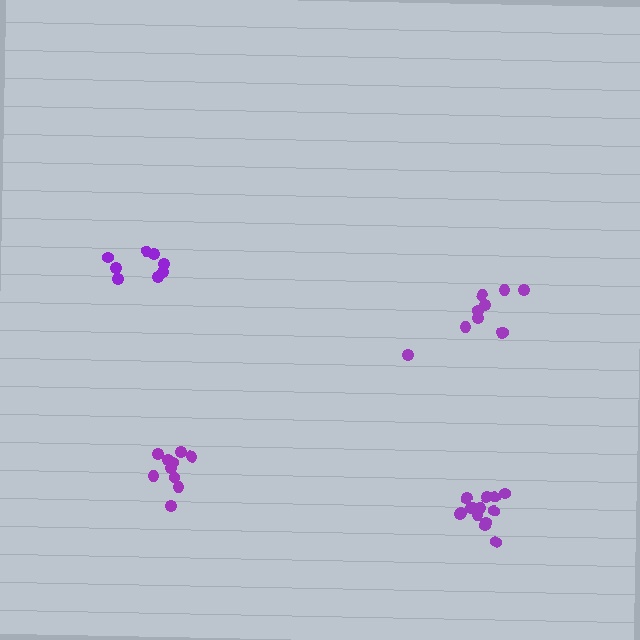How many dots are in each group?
Group 1: 10 dots, Group 2: 8 dots, Group 3: 10 dots, Group 4: 14 dots (42 total).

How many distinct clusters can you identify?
There are 4 distinct clusters.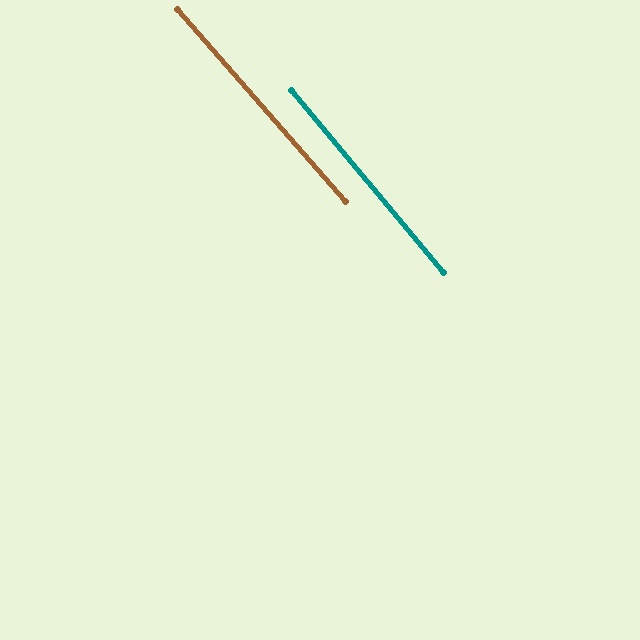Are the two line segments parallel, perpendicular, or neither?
Parallel — their directions differ by only 1.4°.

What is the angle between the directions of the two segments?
Approximately 1 degree.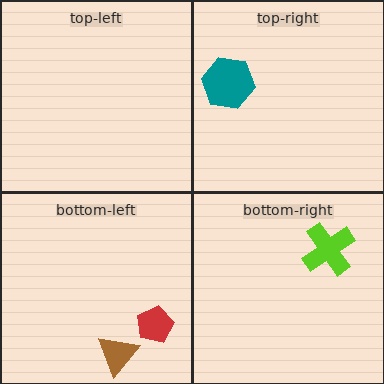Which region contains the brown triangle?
The bottom-left region.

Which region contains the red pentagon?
The bottom-left region.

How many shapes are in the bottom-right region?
1.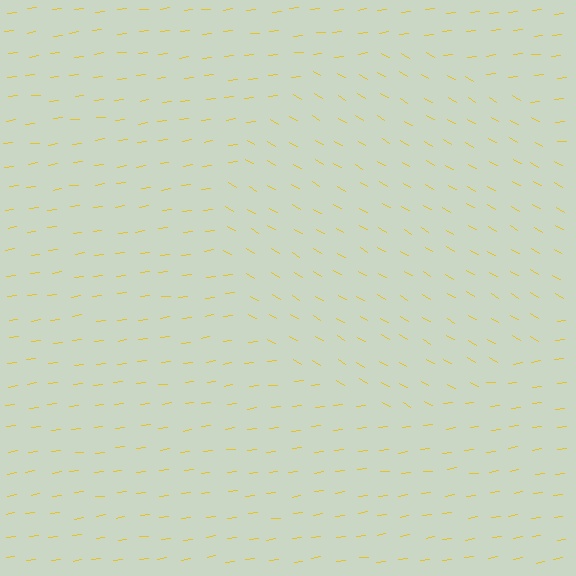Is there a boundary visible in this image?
Yes, there is a texture boundary formed by a change in line orientation.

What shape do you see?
I see a circle.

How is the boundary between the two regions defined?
The boundary is defined purely by a change in line orientation (approximately 37 degrees difference). All lines are the same color and thickness.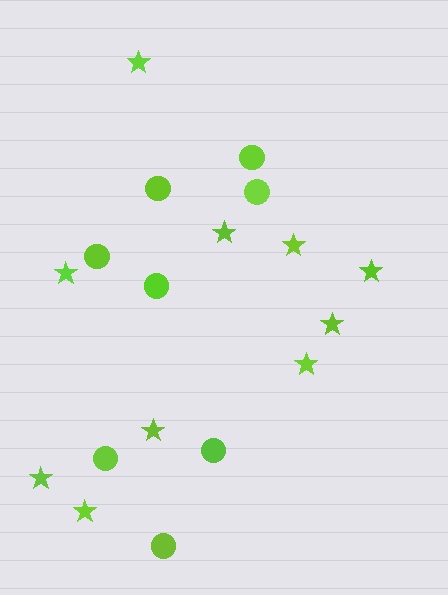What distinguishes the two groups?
There are 2 groups: one group of stars (10) and one group of circles (8).